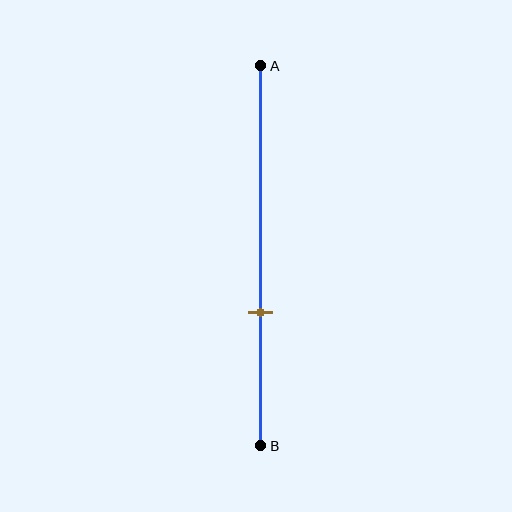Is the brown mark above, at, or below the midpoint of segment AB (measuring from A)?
The brown mark is below the midpoint of segment AB.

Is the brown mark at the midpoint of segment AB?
No, the mark is at about 65% from A, not at the 50% midpoint.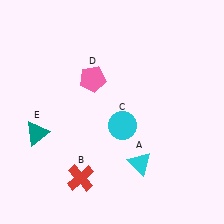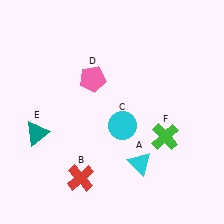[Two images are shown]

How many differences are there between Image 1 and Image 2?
There is 1 difference between the two images.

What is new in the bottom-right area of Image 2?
A green cross (F) was added in the bottom-right area of Image 2.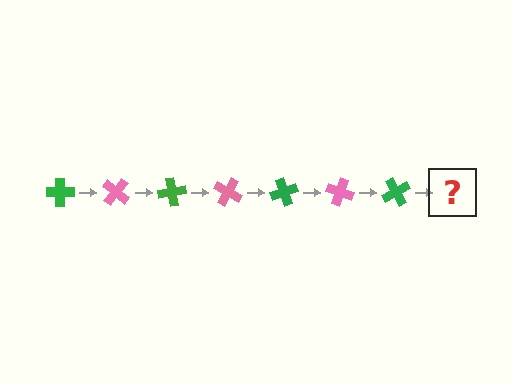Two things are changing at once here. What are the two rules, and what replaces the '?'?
The two rules are that it rotates 40 degrees each step and the color cycles through green and pink. The '?' should be a pink cross, rotated 280 degrees from the start.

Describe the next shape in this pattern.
It should be a pink cross, rotated 280 degrees from the start.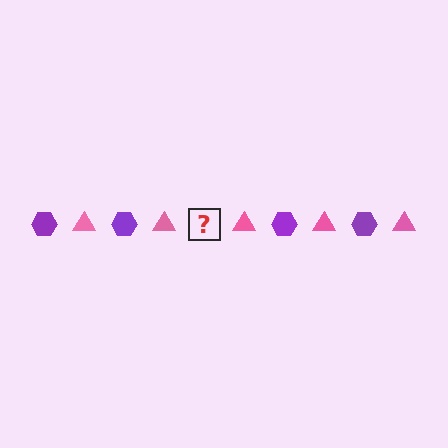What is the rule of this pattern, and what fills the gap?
The rule is that the pattern alternates between purple hexagon and pink triangle. The gap should be filled with a purple hexagon.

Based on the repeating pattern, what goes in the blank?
The blank should be a purple hexagon.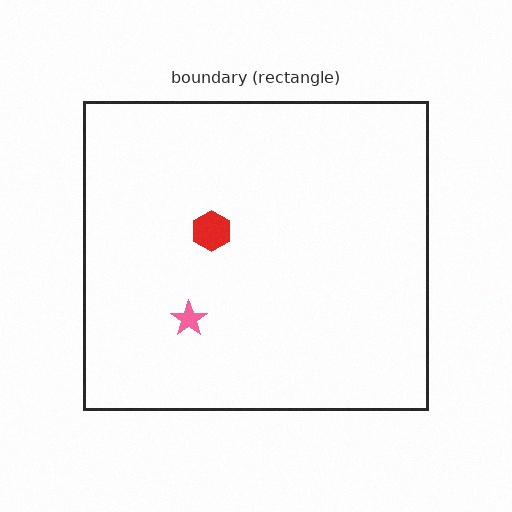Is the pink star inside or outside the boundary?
Inside.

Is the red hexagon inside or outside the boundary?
Inside.